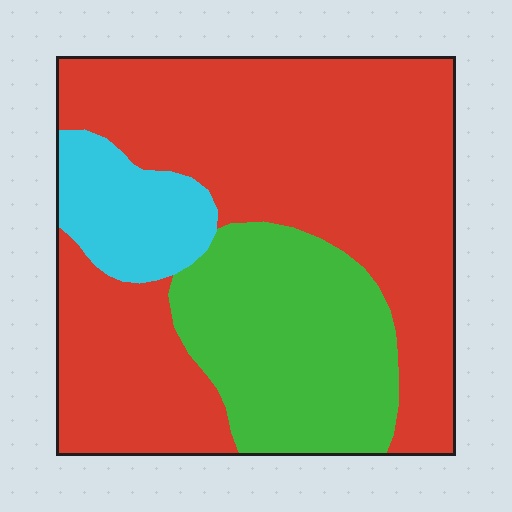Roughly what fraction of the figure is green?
Green covers about 25% of the figure.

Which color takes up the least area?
Cyan, at roughly 10%.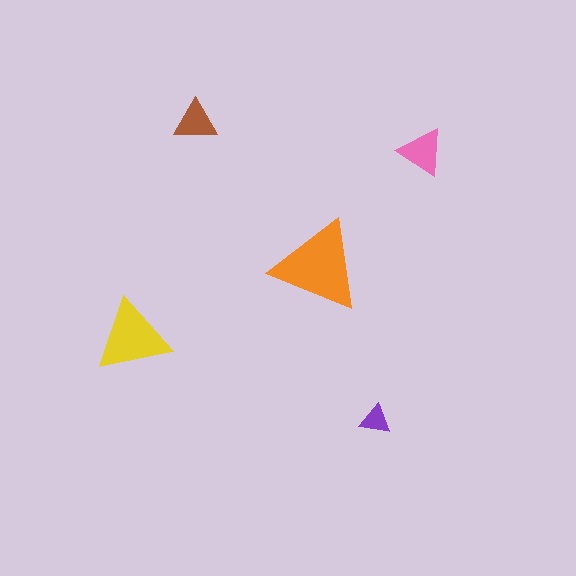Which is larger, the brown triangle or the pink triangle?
The pink one.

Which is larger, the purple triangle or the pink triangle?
The pink one.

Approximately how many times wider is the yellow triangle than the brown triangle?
About 1.5 times wider.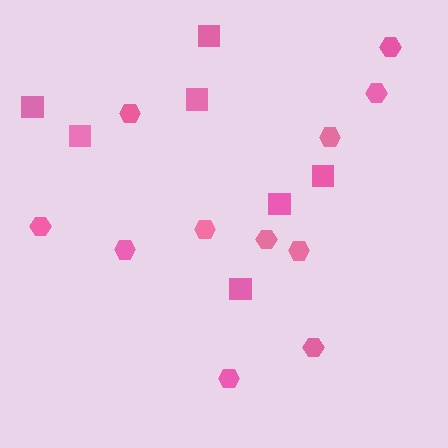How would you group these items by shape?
There are 2 groups: one group of hexagons (11) and one group of squares (7).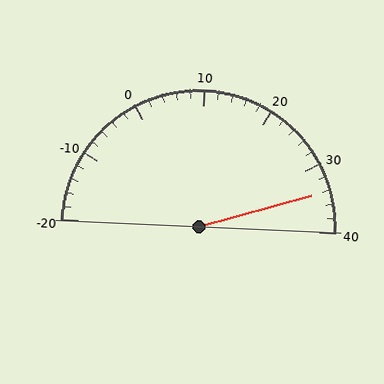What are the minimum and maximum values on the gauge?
The gauge ranges from -20 to 40.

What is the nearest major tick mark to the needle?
The nearest major tick mark is 30.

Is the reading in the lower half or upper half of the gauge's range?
The reading is in the upper half of the range (-20 to 40).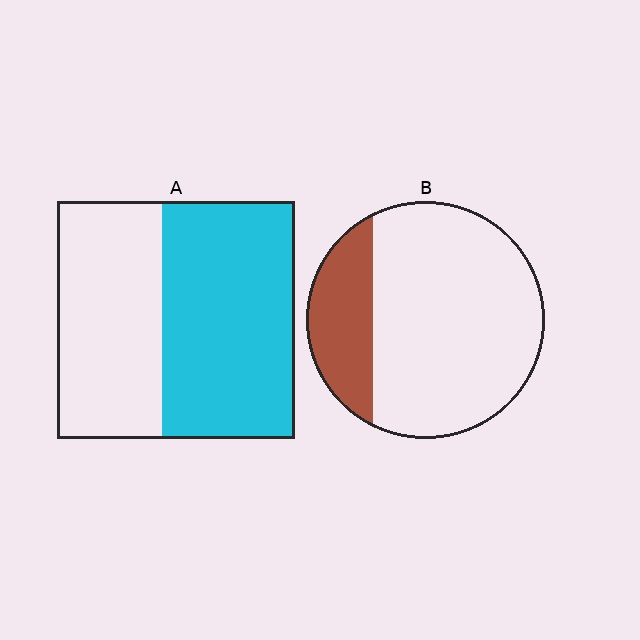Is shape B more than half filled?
No.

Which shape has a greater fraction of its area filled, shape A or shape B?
Shape A.